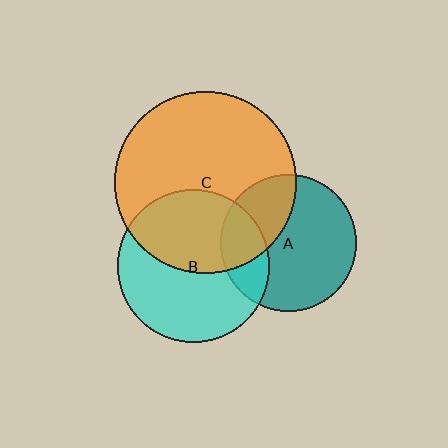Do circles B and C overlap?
Yes.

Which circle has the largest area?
Circle C (orange).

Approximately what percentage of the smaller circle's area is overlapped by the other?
Approximately 45%.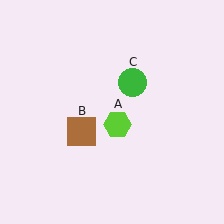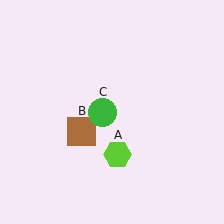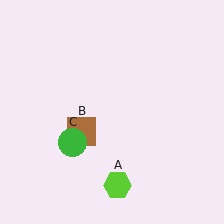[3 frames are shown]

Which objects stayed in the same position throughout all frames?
Brown square (object B) remained stationary.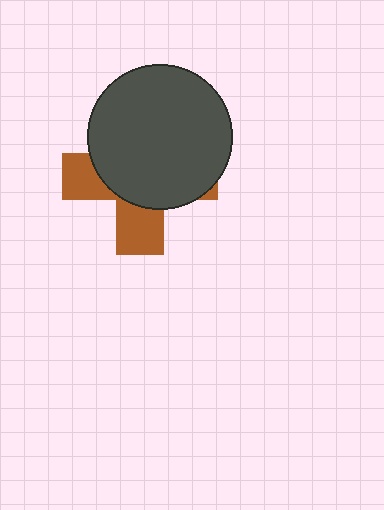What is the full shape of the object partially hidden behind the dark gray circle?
The partially hidden object is a brown cross.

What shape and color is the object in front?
The object in front is a dark gray circle.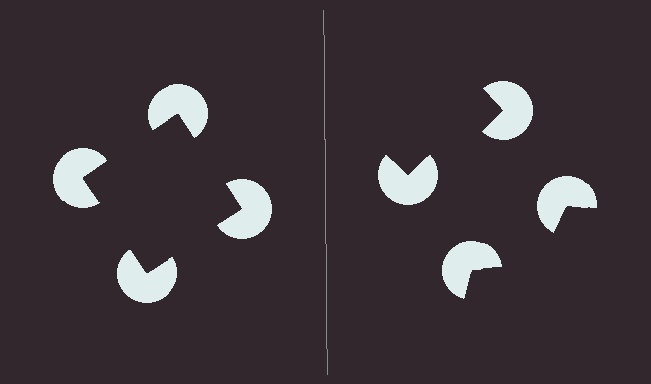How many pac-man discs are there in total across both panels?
8 — 4 on each side.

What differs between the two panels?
The pac-man discs are positioned identically on both sides; only the wedge orientations differ. On the left they align to a square; on the right they are misaligned.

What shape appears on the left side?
An illusory square.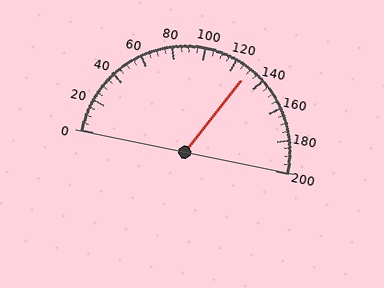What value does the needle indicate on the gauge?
The needle indicates approximately 130.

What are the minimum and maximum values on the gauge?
The gauge ranges from 0 to 200.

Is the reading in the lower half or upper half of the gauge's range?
The reading is in the upper half of the range (0 to 200).